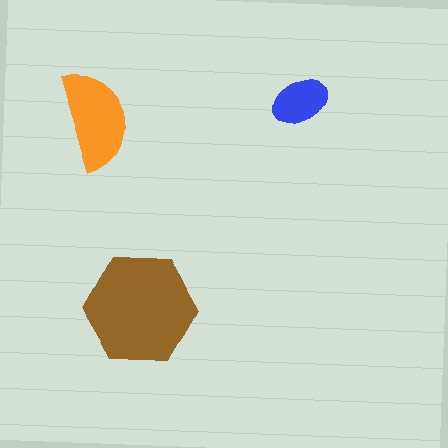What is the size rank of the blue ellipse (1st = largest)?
3rd.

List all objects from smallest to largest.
The blue ellipse, the orange semicircle, the brown hexagon.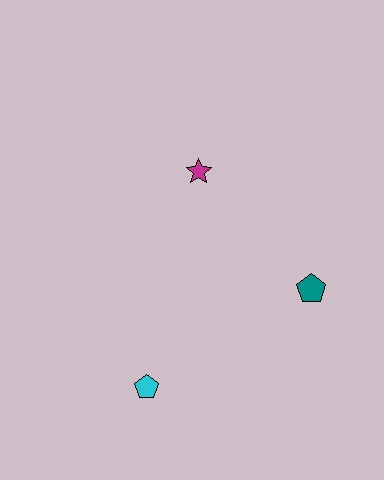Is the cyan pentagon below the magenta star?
Yes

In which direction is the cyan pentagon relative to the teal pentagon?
The cyan pentagon is to the left of the teal pentagon.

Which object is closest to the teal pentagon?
The magenta star is closest to the teal pentagon.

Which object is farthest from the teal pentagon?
The cyan pentagon is farthest from the teal pentagon.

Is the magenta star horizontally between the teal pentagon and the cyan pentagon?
Yes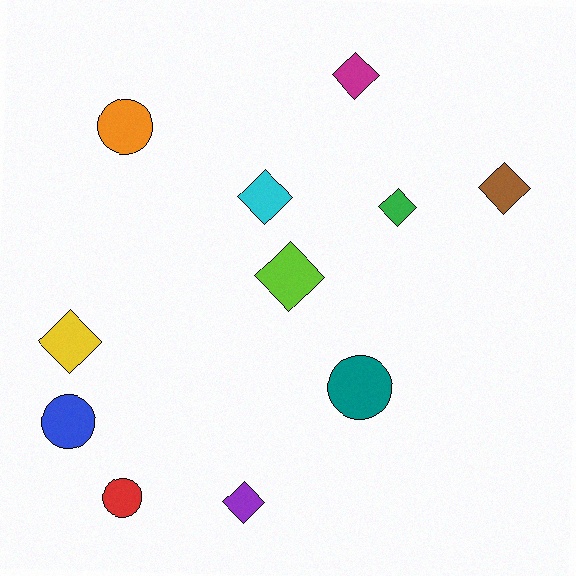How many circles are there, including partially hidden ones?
There are 4 circles.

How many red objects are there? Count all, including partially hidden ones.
There is 1 red object.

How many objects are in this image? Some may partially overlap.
There are 11 objects.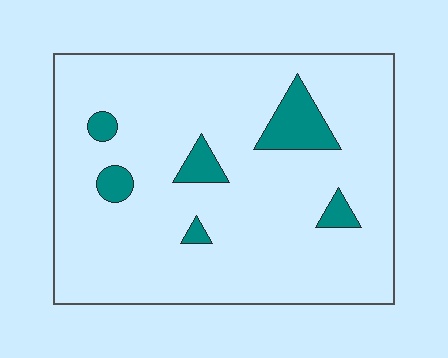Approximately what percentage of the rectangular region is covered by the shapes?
Approximately 10%.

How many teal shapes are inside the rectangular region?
6.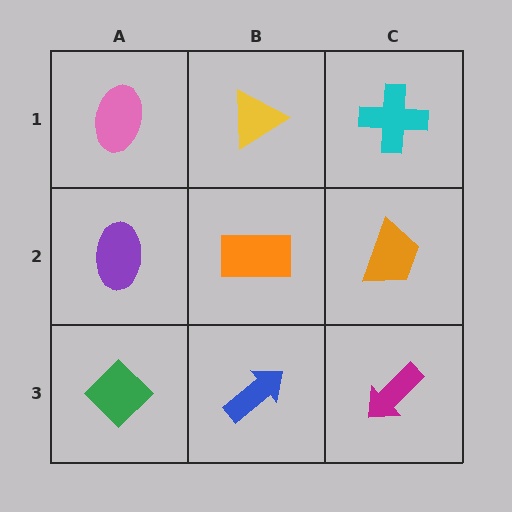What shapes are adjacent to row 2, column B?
A yellow triangle (row 1, column B), a blue arrow (row 3, column B), a purple ellipse (row 2, column A), an orange trapezoid (row 2, column C).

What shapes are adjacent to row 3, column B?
An orange rectangle (row 2, column B), a green diamond (row 3, column A), a magenta arrow (row 3, column C).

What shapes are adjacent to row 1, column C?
An orange trapezoid (row 2, column C), a yellow triangle (row 1, column B).